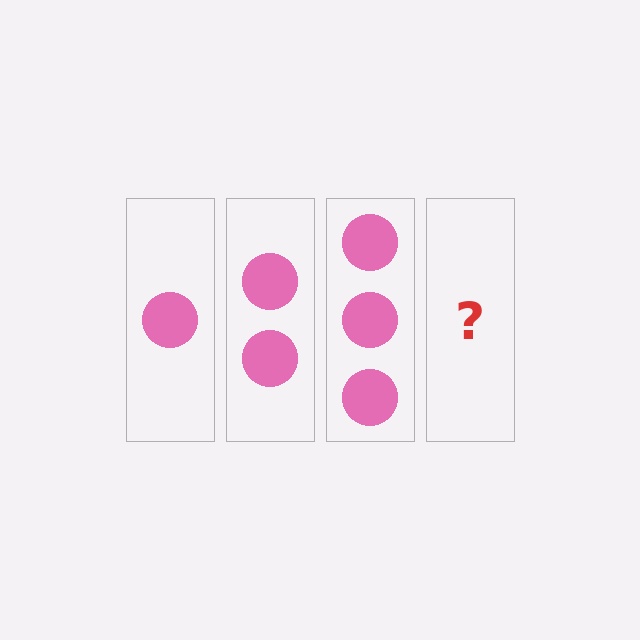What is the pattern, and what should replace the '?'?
The pattern is that each step adds one more circle. The '?' should be 4 circles.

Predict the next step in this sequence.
The next step is 4 circles.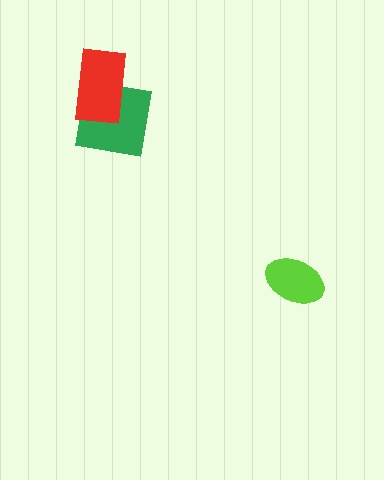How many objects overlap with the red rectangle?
1 object overlaps with the red rectangle.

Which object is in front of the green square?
The red rectangle is in front of the green square.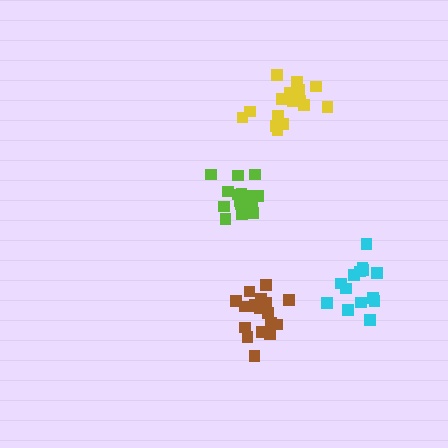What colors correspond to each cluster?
The clusters are colored: yellow, brown, cyan, lime.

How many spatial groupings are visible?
There are 4 spatial groupings.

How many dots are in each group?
Group 1: 16 dots, Group 2: 19 dots, Group 3: 14 dots, Group 4: 17 dots (66 total).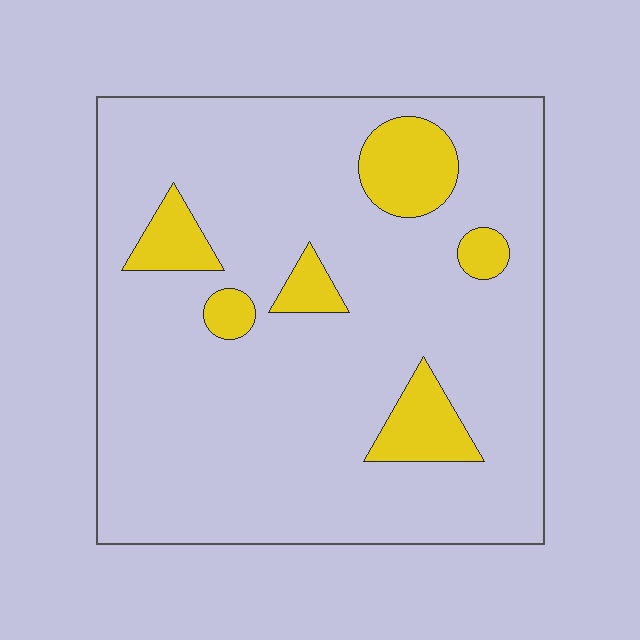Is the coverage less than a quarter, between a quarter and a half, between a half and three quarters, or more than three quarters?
Less than a quarter.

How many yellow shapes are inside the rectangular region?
6.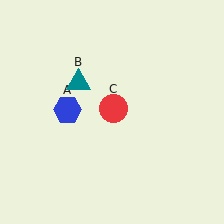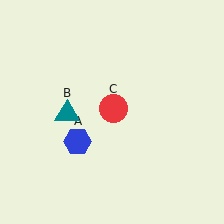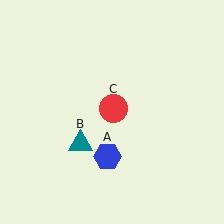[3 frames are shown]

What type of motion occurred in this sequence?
The blue hexagon (object A), teal triangle (object B) rotated counterclockwise around the center of the scene.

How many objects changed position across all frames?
2 objects changed position: blue hexagon (object A), teal triangle (object B).